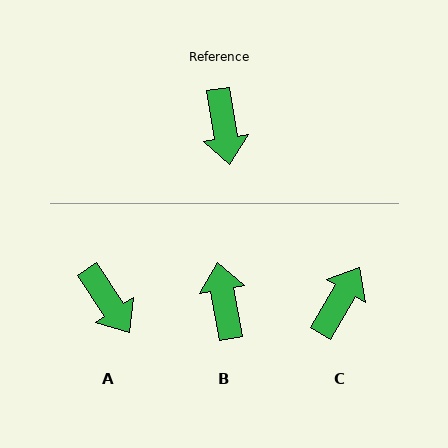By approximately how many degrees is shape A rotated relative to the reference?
Approximately 25 degrees counter-clockwise.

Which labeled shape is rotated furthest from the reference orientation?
B, about 178 degrees away.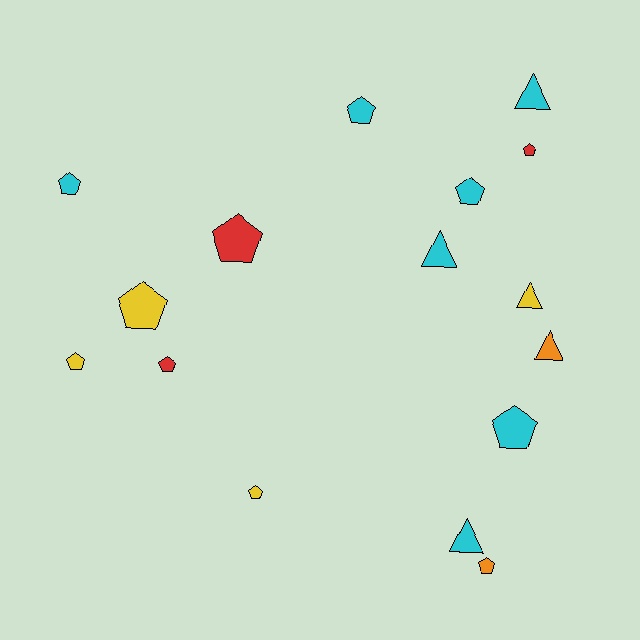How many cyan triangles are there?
There are 3 cyan triangles.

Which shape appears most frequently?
Pentagon, with 11 objects.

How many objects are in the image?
There are 16 objects.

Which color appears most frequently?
Cyan, with 7 objects.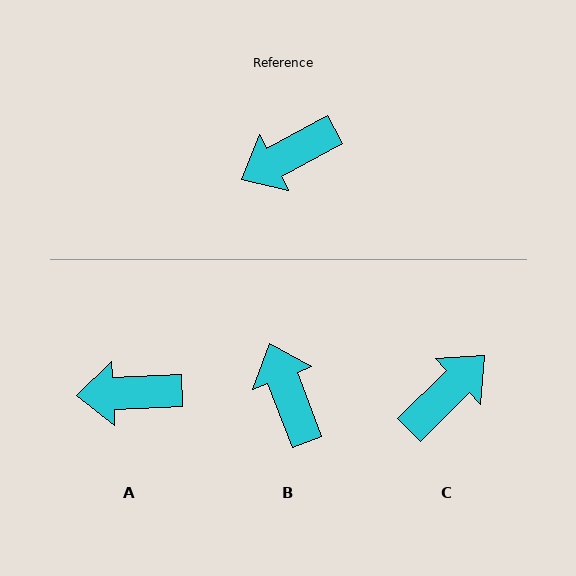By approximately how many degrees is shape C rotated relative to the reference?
Approximately 163 degrees clockwise.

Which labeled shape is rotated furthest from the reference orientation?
C, about 163 degrees away.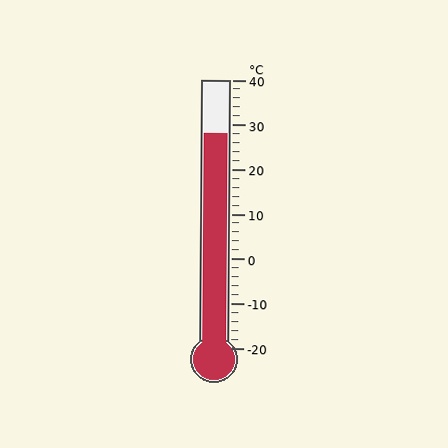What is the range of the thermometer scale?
The thermometer scale ranges from -20°C to 40°C.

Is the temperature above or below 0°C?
The temperature is above 0°C.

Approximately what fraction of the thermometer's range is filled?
The thermometer is filled to approximately 80% of its range.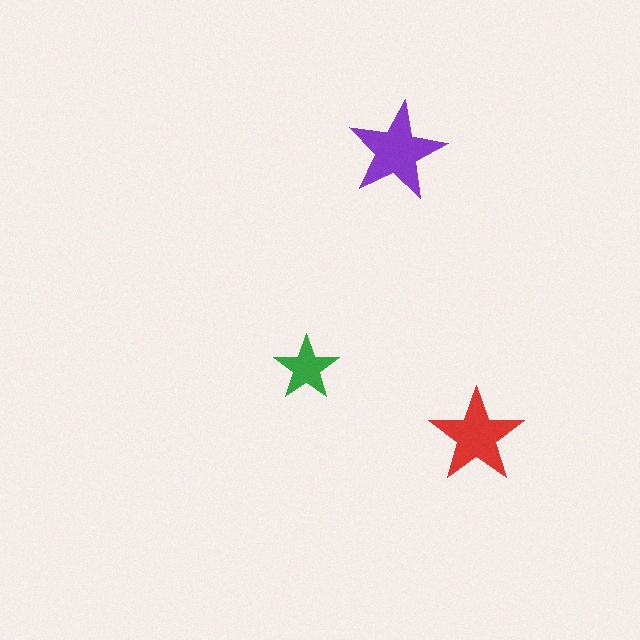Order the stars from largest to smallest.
the purple one, the red one, the green one.